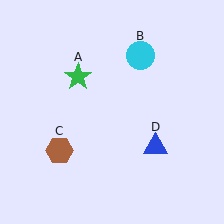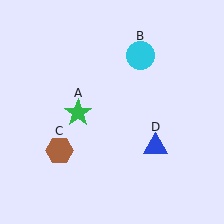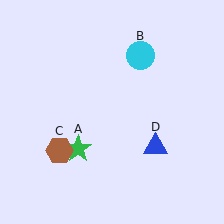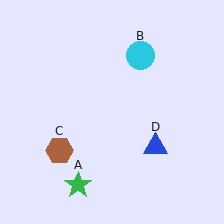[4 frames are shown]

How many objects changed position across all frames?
1 object changed position: green star (object A).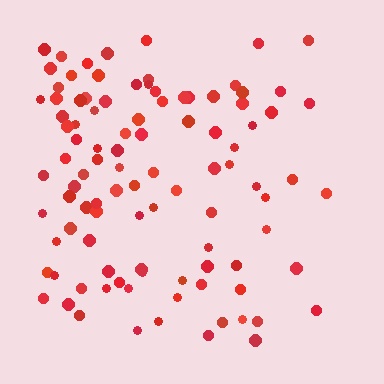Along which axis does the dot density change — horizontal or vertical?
Horizontal.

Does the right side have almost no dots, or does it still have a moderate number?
Still a moderate number, just noticeably fewer than the left.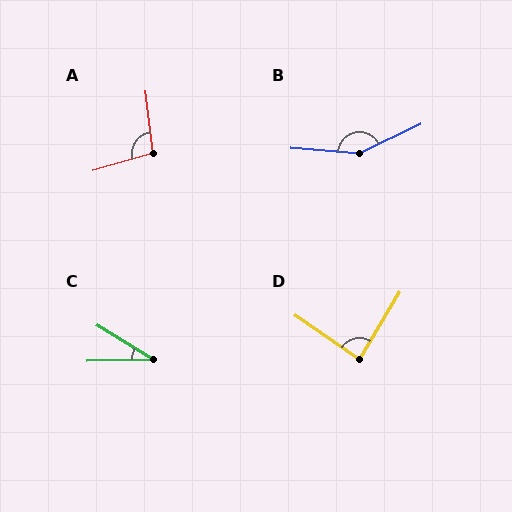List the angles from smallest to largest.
C (32°), D (86°), A (99°), B (149°).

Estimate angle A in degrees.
Approximately 99 degrees.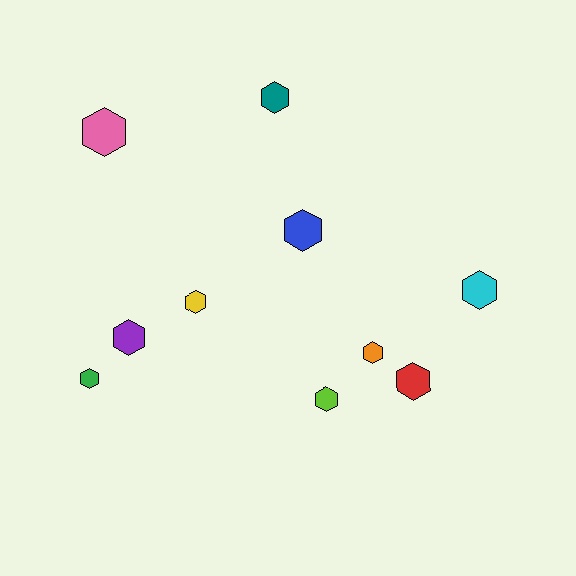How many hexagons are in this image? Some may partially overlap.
There are 10 hexagons.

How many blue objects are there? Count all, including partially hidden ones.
There is 1 blue object.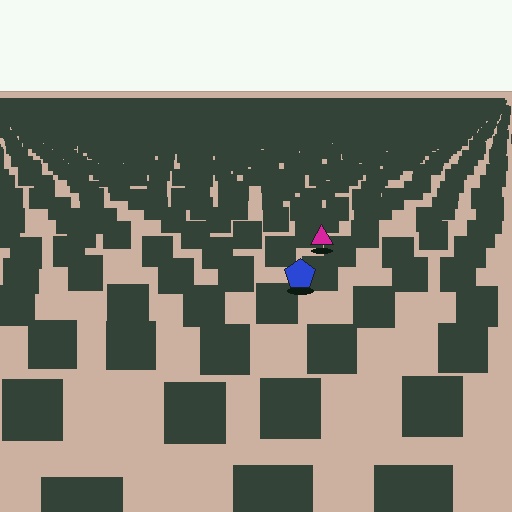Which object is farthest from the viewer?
The magenta triangle is farthest from the viewer. It appears smaller and the ground texture around it is denser.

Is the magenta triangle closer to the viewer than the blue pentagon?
No. The blue pentagon is closer — you can tell from the texture gradient: the ground texture is coarser near it.